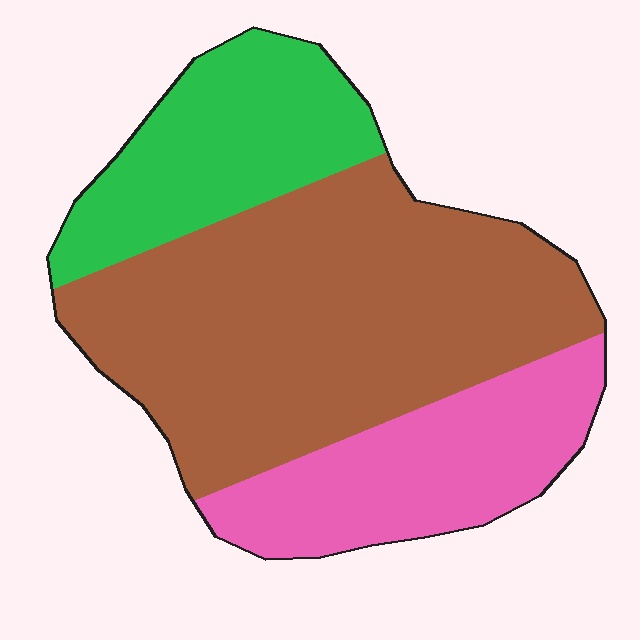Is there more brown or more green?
Brown.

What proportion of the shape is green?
Green covers about 20% of the shape.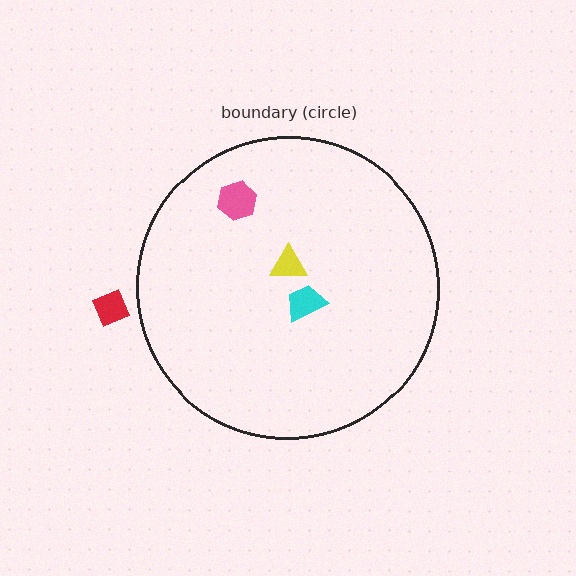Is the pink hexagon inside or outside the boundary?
Inside.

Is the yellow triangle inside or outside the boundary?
Inside.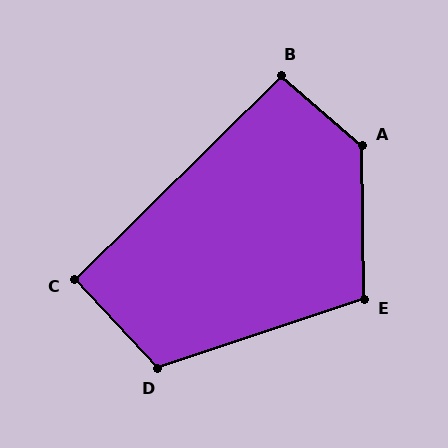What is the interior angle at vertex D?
Approximately 114 degrees (obtuse).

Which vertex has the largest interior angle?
A, at approximately 132 degrees.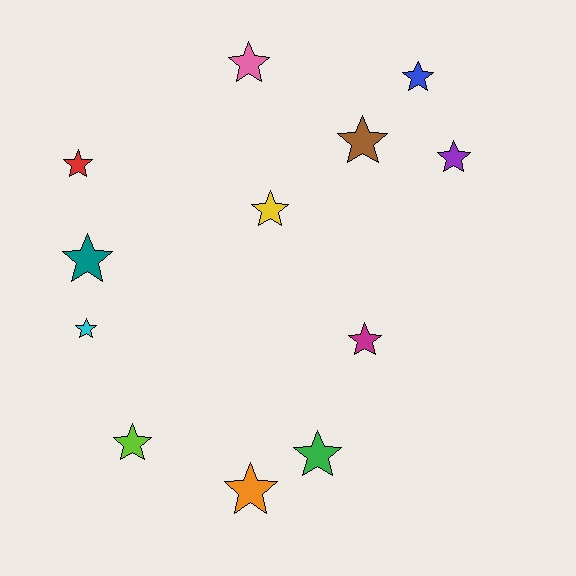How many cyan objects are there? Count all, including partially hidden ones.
There is 1 cyan object.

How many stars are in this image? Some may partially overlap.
There are 12 stars.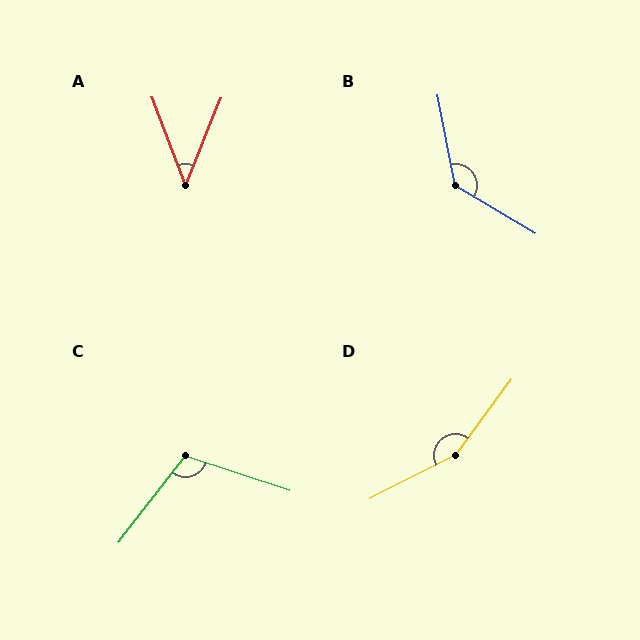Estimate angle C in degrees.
Approximately 110 degrees.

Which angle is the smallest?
A, at approximately 43 degrees.